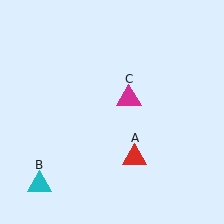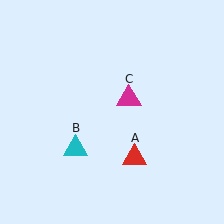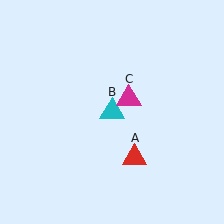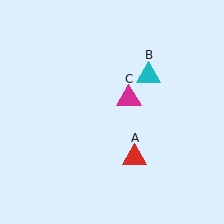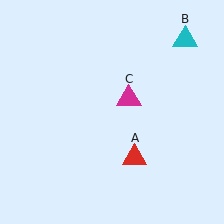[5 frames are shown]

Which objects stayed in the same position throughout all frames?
Red triangle (object A) and magenta triangle (object C) remained stationary.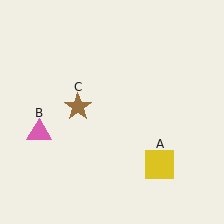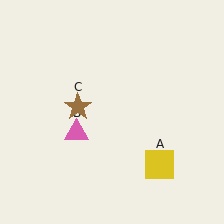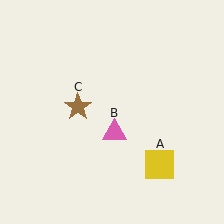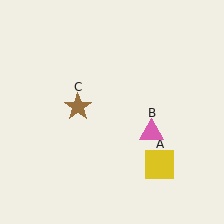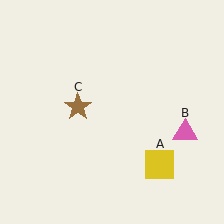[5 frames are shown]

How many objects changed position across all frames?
1 object changed position: pink triangle (object B).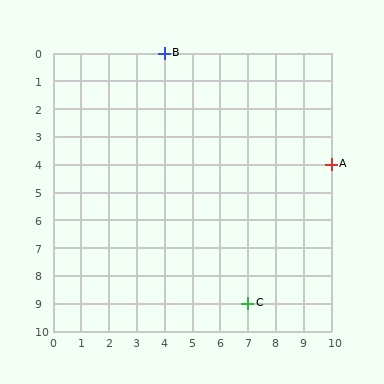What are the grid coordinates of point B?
Point B is at grid coordinates (4, 0).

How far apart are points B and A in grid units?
Points B and A are 6 columns and 4 rows apart (about 7.2 grid units diagonally).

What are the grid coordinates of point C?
Point C is at grid coordinates (7, 9).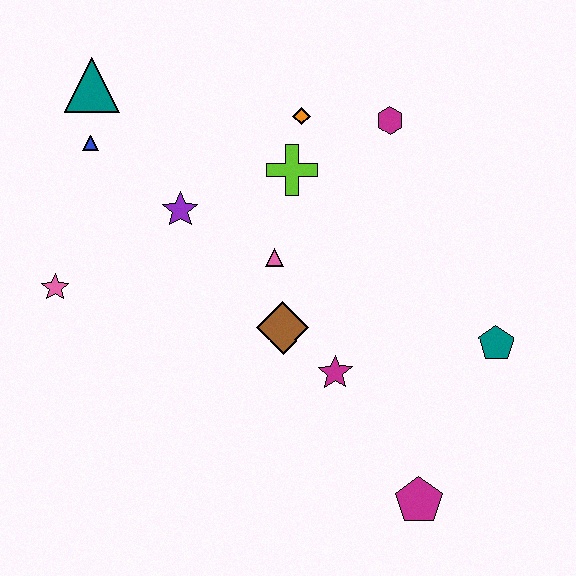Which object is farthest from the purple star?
The magenta pentagon is farthest from the purple star.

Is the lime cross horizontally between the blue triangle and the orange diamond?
Yes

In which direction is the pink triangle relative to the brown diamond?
The pink triangle is above the brown diamond.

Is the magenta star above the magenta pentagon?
Yes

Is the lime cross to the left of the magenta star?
Yes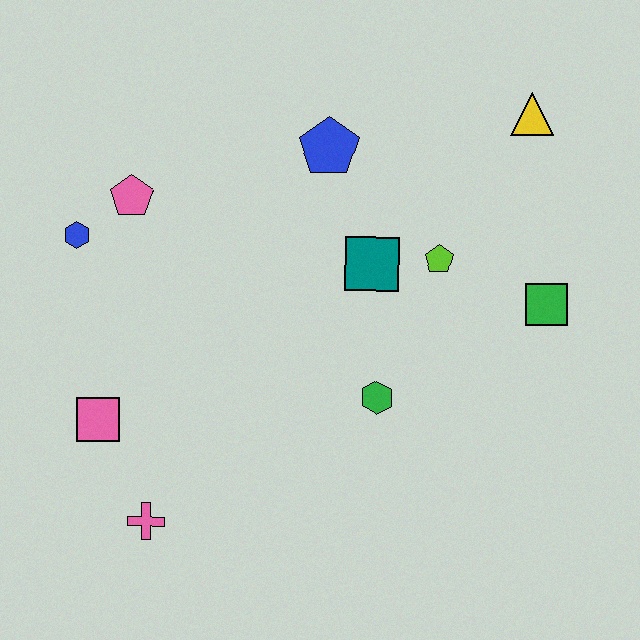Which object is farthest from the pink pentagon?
The green square is farthest from the pink pentagon.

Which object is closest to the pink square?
The pink cross is closest to the pink square.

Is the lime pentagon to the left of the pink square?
No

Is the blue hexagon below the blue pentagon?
Yes